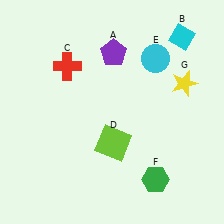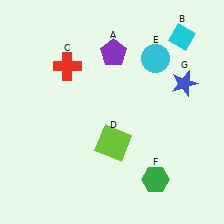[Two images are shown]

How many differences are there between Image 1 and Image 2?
There is 1 difference between the two images.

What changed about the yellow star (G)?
In Image 1, G is yellow. In Image 2, it changed to blue.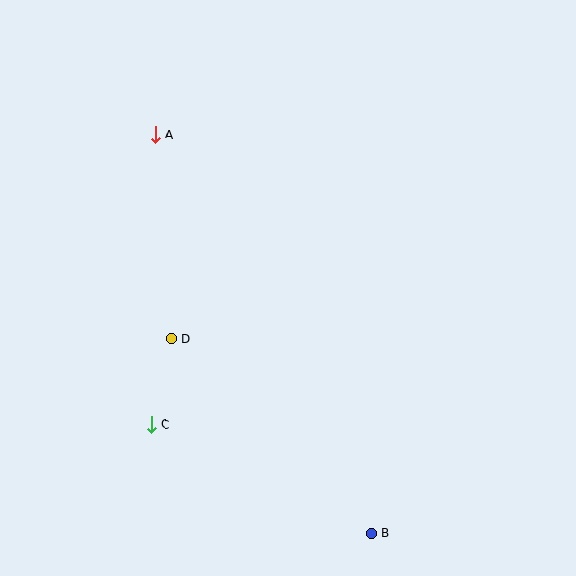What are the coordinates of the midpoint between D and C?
The midpoint between D and C is at (162, 381).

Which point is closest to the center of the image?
Point D at (172, 338) is closest to the center.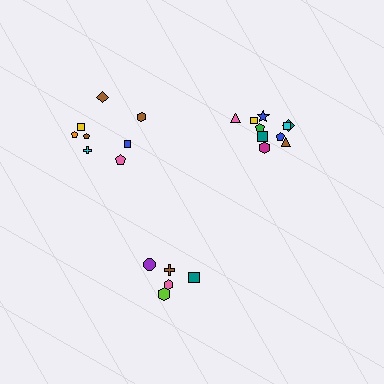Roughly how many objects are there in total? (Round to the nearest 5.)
Roughly 25 objects in total.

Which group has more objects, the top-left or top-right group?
The top-right group.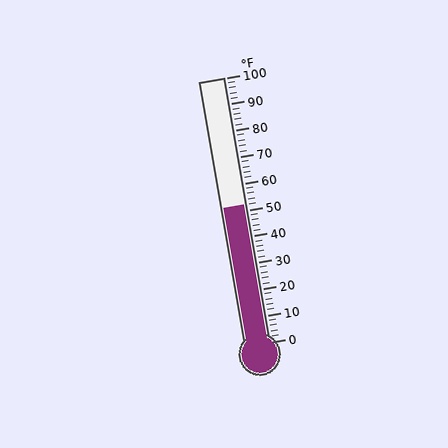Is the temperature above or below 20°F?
The temperature is above 20°F.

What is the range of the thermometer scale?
The thermometer scale ranges from 0°F to 100°F.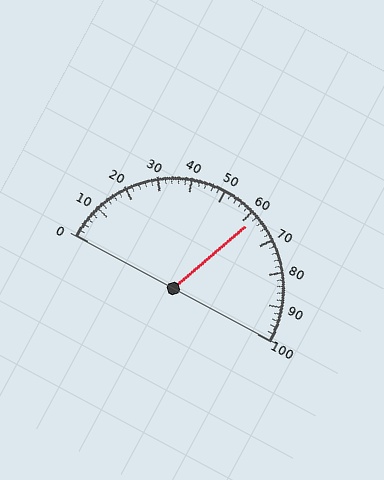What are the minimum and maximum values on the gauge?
The gauge ranges from 0 to 100.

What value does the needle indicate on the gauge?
The needle indicates approximately 62.